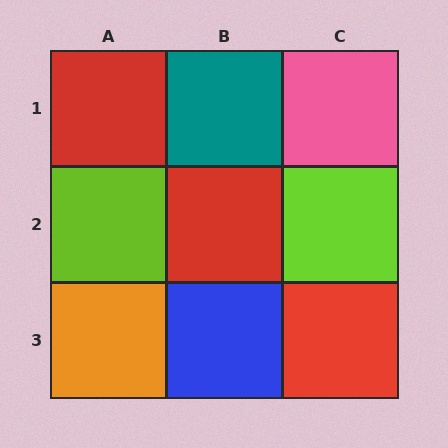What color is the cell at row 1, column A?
Red.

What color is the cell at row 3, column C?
Red.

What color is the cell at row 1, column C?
Pink.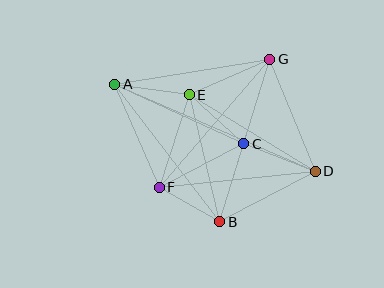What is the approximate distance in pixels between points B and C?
The distance between B and C is approximately 81 pixels.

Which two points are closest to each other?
Points B and F are closest to each other.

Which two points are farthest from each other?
Points A and D are farthest from each other.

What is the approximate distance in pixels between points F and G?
The distance between F and G is approximately 169 pixels.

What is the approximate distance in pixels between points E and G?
The distance between E and G is approximately 88 pixels.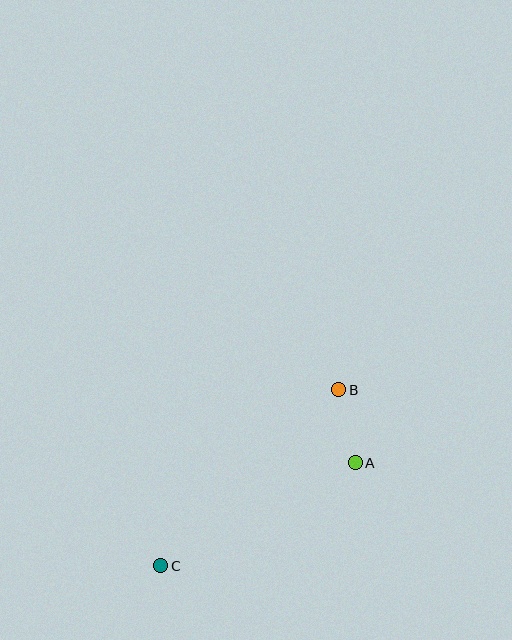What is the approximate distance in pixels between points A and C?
The distance between A and C is approximately 220 pixels.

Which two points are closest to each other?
Points A and B are closest to each other.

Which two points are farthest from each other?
Points B and C are farthest from each other.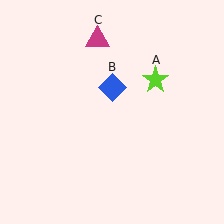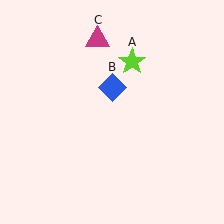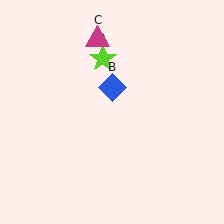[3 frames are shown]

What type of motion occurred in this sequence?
The lime star (object A) rotated counterclockwise around the center of the scene.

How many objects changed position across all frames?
1 object changed position: lime star (object A).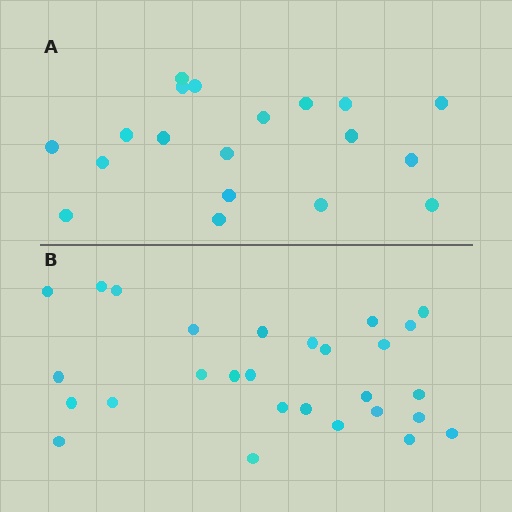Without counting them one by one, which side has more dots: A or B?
Region B (the bottom region) has more dots.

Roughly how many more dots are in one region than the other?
Region B has roughly 8 or so more dots than region A.